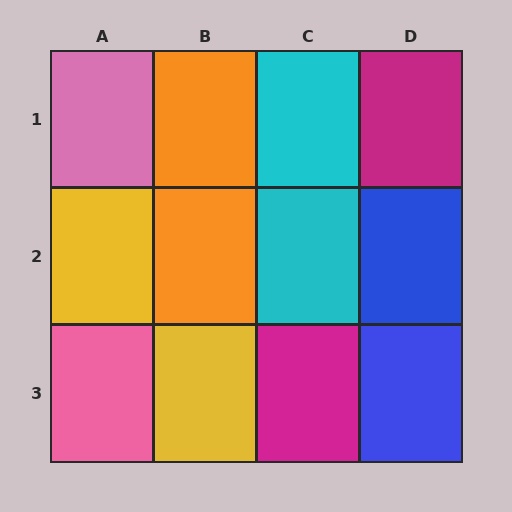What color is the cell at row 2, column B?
Orange.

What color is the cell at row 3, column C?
Magenta.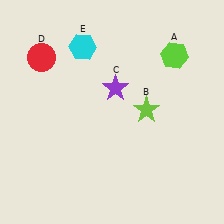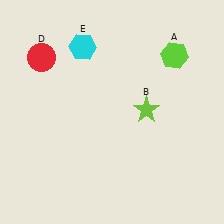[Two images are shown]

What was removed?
The purple star (C) was removed in Image 2.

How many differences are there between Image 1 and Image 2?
There is 1 difference between the two images.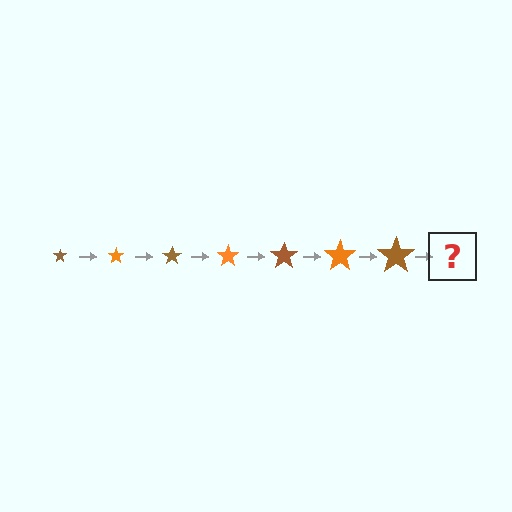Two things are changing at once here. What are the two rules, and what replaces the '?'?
The two rules are that the star grows larger each step and the color cycles through brown and orange. The '?' should be an orange star, larger than the previous one.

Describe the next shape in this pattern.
It should be an orange star, larger than the previous one.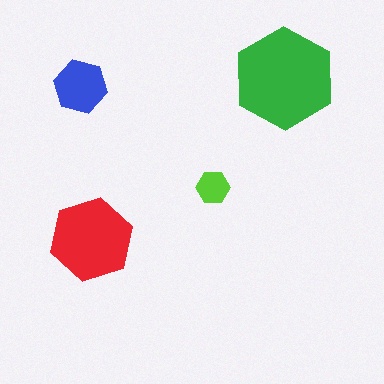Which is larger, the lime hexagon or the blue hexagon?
The blue one.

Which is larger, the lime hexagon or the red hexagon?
The red one.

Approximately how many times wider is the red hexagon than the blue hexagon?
About 1.5 times wider.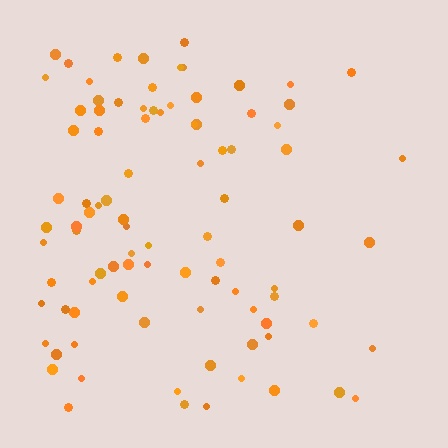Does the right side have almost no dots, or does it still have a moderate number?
Still a moderate number, just noticeably fewer than the left.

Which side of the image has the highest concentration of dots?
The left.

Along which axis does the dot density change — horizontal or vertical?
Horizontal.